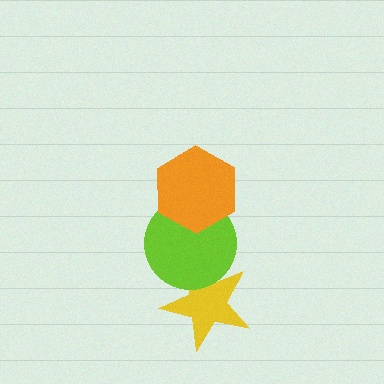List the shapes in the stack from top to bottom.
From top to bottom: the orange hexagon, the lime circle, the yellow star.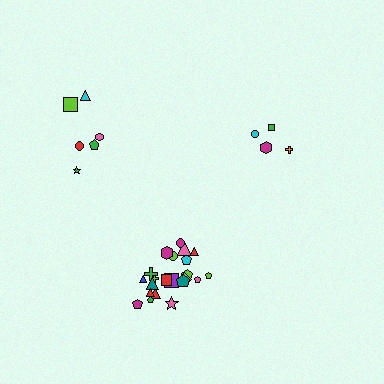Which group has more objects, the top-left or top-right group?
The top-left group.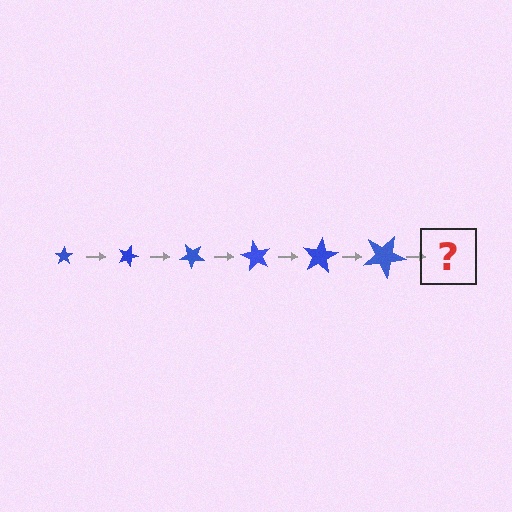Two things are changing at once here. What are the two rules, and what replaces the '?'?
The two rules are that the star grows larger each step and it rotates 20 degrees each step. The '?' should be a star, larger than the previous one and rotated 120 degrees from the start.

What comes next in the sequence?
The next element should be a star, larger than the previous one and rotated 120 degrees from the start.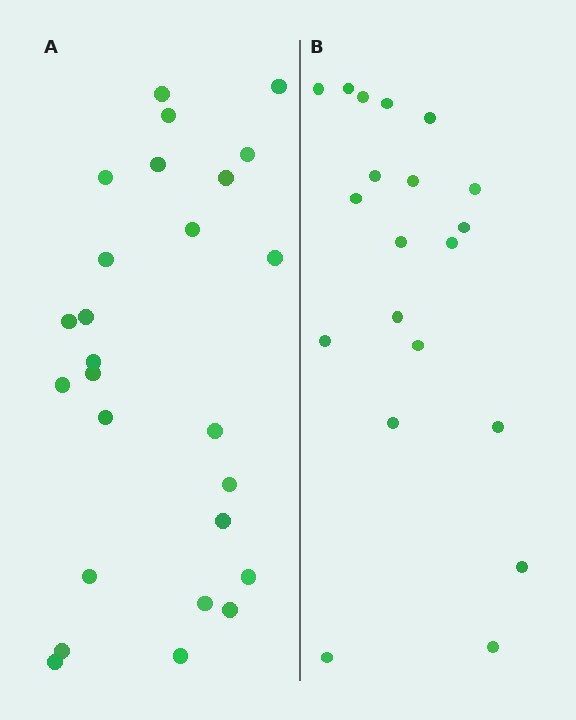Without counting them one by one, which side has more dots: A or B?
Region A (the left region) has more dots.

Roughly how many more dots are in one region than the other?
Region A has about 6 more dots than region B.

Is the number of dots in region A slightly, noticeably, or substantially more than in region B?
Region A has noticeably more, but not dramatically so. The ratio is roughly 1.3 to 1.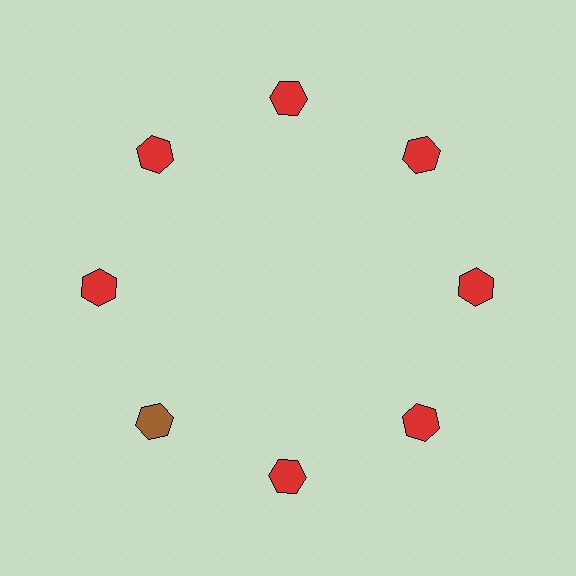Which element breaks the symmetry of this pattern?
The brown hexagon at roughly the 8 o'clock position breaks the symmetry. All other shapes are red hexagons.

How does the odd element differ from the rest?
It has a different color: brown instead of red.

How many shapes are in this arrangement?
There are 8 shapes arranged in a ring pattern.